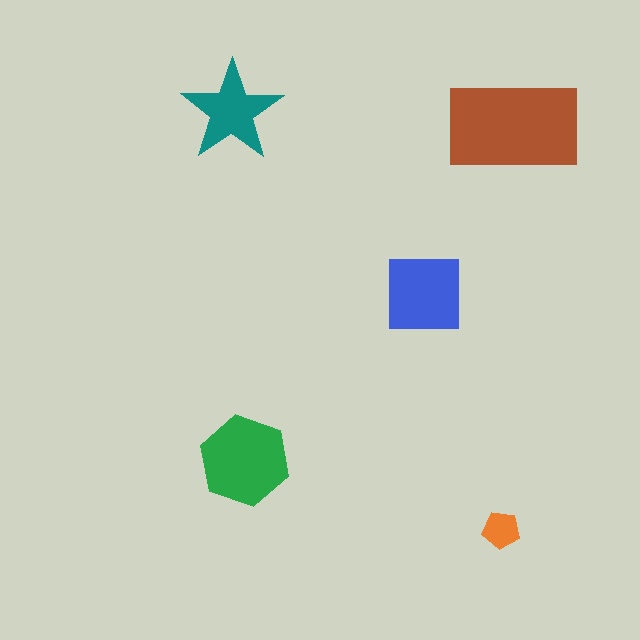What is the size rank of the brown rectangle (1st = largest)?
1st.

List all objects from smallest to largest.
The orange pentagon, the teal star, the blue square, the green hexagon, the brown rectangle.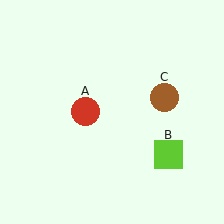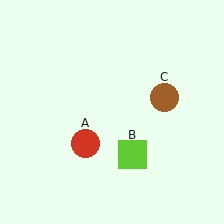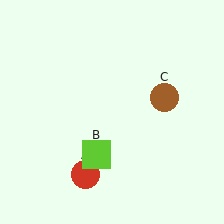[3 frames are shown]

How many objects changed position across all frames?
2 objects changed position: red circle (object A), lime square (object B).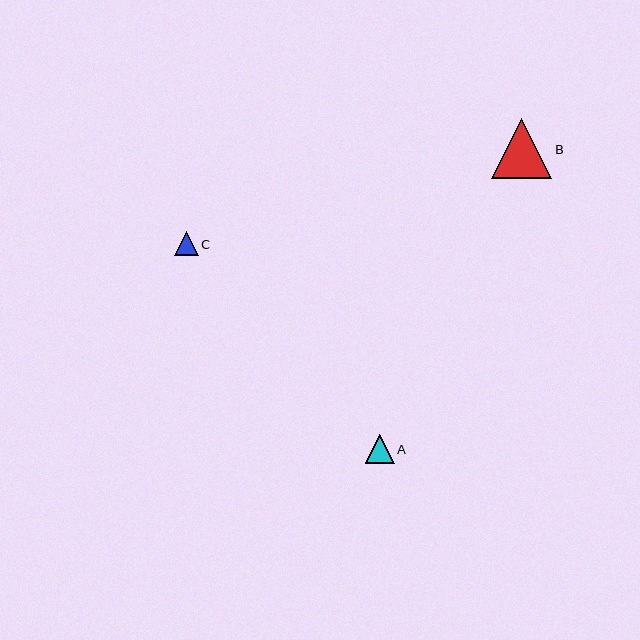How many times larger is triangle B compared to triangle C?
Triangle B is approximately 2.5 times the size of triangle C.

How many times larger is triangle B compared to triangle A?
Triangle B is approximately 2.1 times the size of triangle A.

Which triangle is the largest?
Triangle B is the largest with a size of approximately 60 pixels.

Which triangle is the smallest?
Triangle C is the smallest with a size of approximately 24 pixels.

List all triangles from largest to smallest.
From largest to smallest: B, A, C.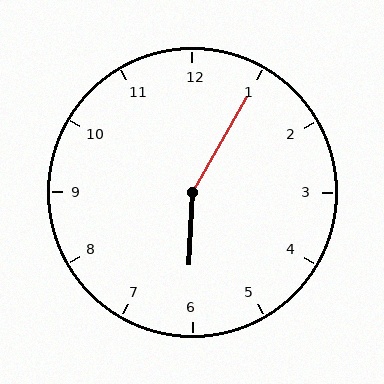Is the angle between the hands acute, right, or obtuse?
It is obtuse.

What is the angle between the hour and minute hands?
Approximately 152 degrees.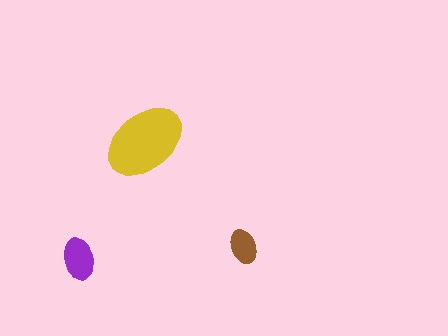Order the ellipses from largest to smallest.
the yellow one, the purple one, the brown one.